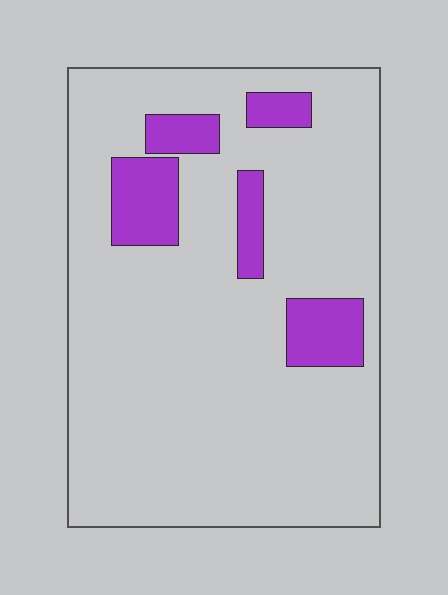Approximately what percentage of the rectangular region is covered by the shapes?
Approximately 15%.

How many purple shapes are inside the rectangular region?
5.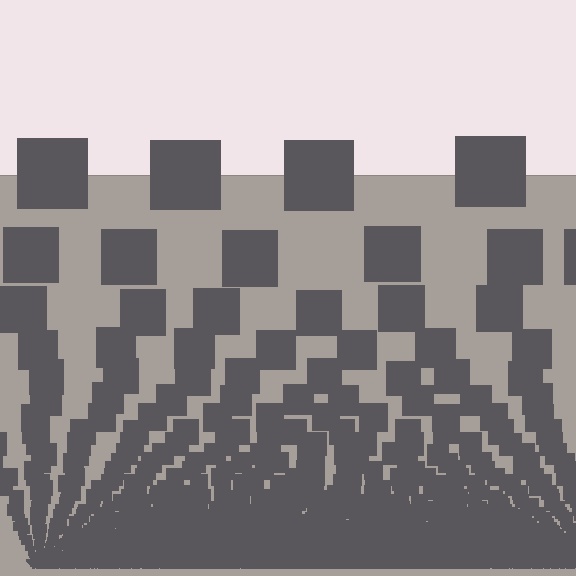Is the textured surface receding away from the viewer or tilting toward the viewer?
The surface appears to tilt toward the viewer. Texture elements get larger and sparser toward the top.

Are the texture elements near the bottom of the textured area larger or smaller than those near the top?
Smaller. The gradient is inverted — elements near the bottom are smaller and denser.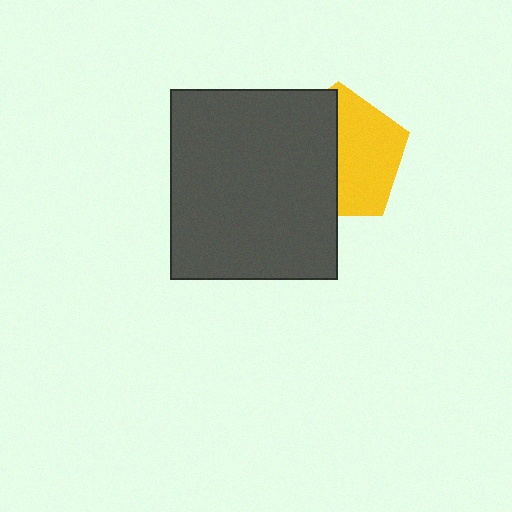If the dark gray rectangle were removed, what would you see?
You would see the complete yellow pentagon.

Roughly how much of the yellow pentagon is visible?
About half of it is visible (roughly 52%).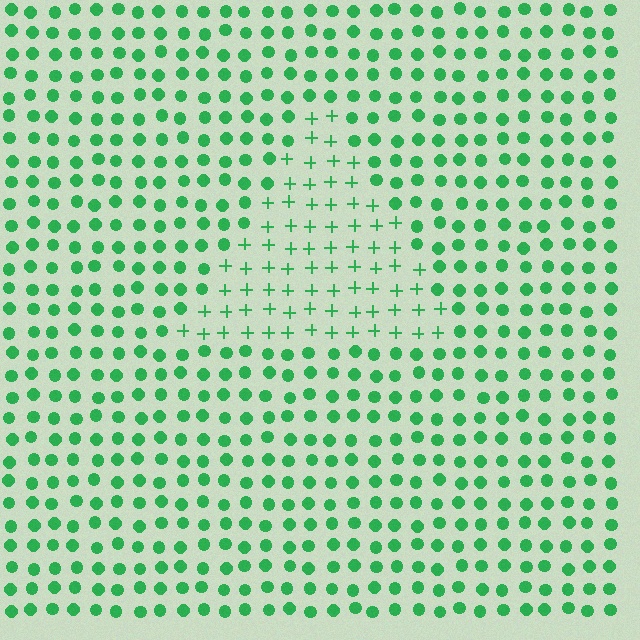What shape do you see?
I see a triangle.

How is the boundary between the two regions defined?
The boundary is defined by a change in element shape: plus signs inside vs. circles outside. All elements share the same color and spacing.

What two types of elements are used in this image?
The image uses plus signs inside the triangle region and circles outside it.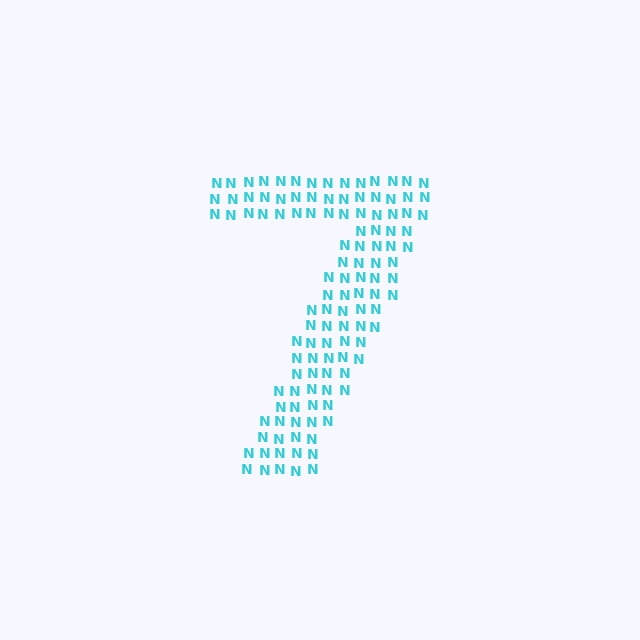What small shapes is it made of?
It is made of small letter N's.